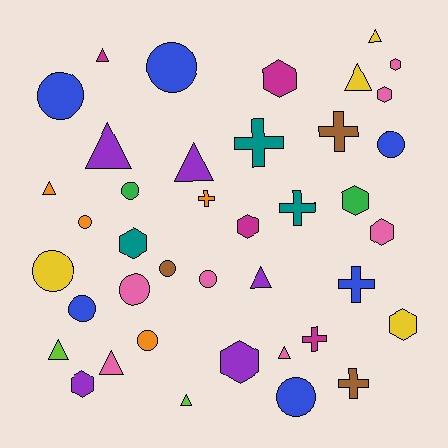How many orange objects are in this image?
There are 4 orange objects.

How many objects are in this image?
There are 40 objects.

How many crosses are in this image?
There are 7 crosses.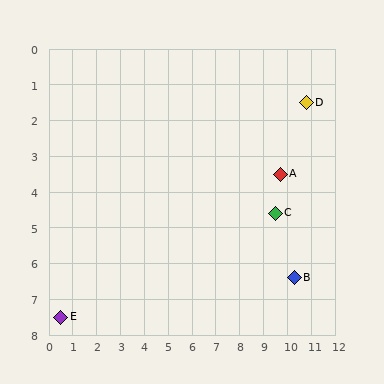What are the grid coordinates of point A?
Point A is at approximately (9.7, 3.5).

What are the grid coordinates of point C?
Point C is at approximately (9.5, 4.6).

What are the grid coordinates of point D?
Point D is at approximately (10.8, 1.5).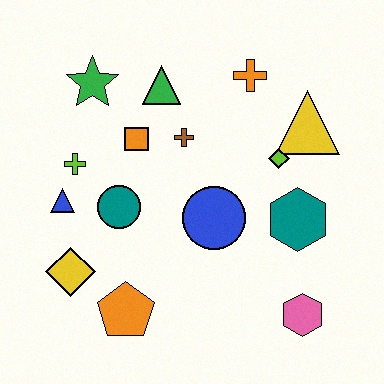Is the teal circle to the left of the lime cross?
No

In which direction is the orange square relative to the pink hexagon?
The orange square is above the pink hexagon.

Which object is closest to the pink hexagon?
The teal hexagon is closest to the pink hexagon.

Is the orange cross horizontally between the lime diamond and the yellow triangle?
No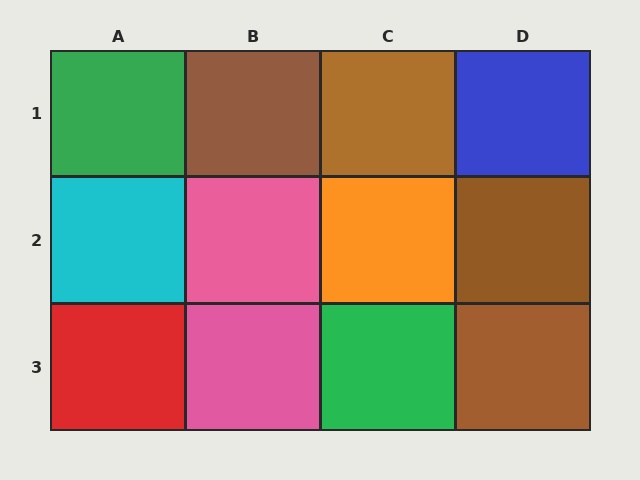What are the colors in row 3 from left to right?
Red, pink, green, brown.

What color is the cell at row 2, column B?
Pink.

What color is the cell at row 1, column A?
Green.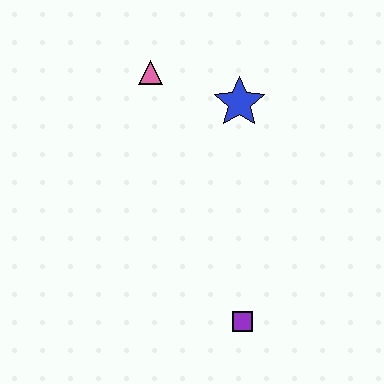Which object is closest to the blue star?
The pink triangle is closest to the blue star.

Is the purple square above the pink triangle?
No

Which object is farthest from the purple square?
The pink triangle is farthest from the purple square.